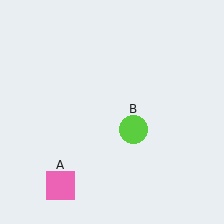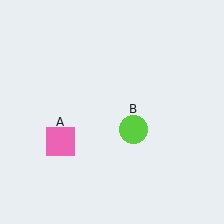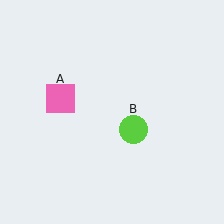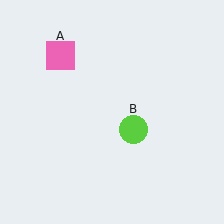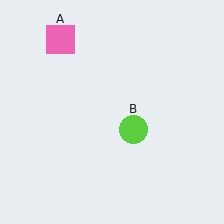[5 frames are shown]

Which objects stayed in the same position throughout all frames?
Lime circle (object B) remained stationary.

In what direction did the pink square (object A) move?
The pink square (object A) moved up.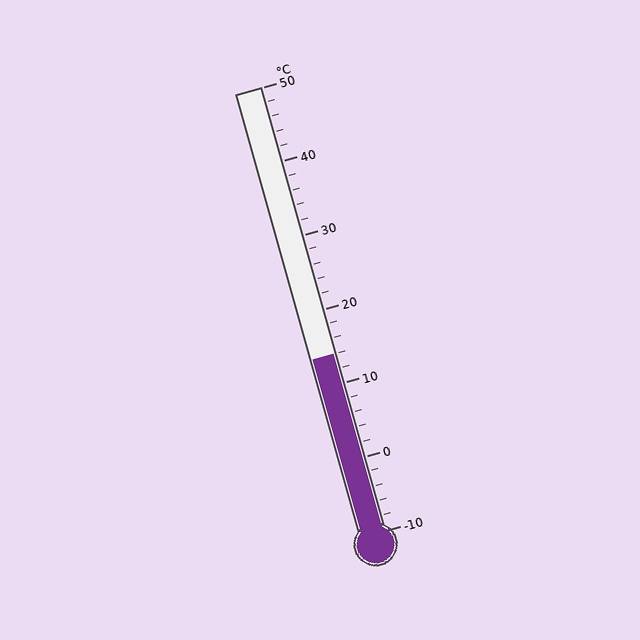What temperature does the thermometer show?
The thermometer shows approximately 14°C.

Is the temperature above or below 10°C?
The temperature is above 10°C.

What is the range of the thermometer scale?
The thermometer scale ranges from -10°C to 50°C.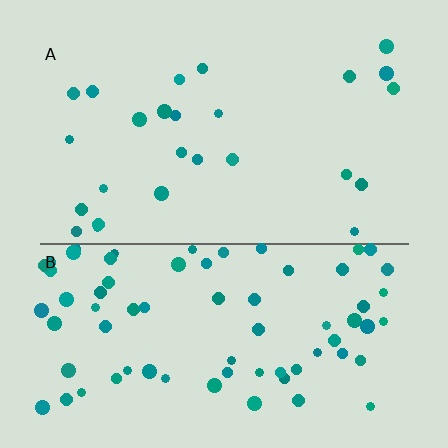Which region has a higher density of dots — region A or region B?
B (the bottom).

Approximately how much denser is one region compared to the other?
Approximately 2.8× — region B over region A.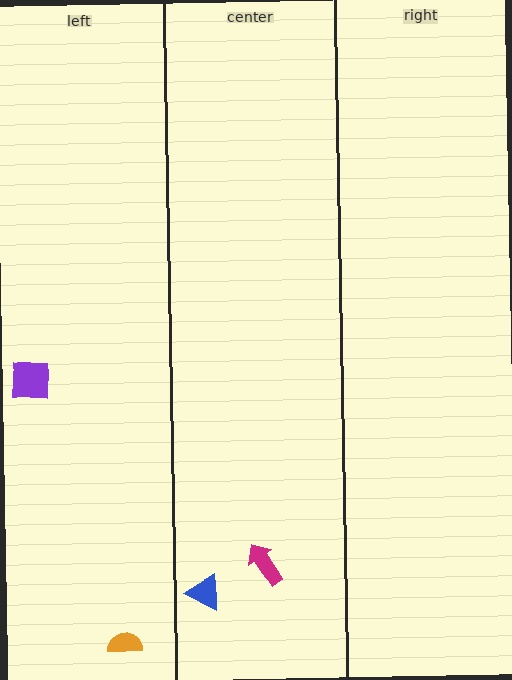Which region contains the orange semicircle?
The left region.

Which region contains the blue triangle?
The center region.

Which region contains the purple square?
The left region.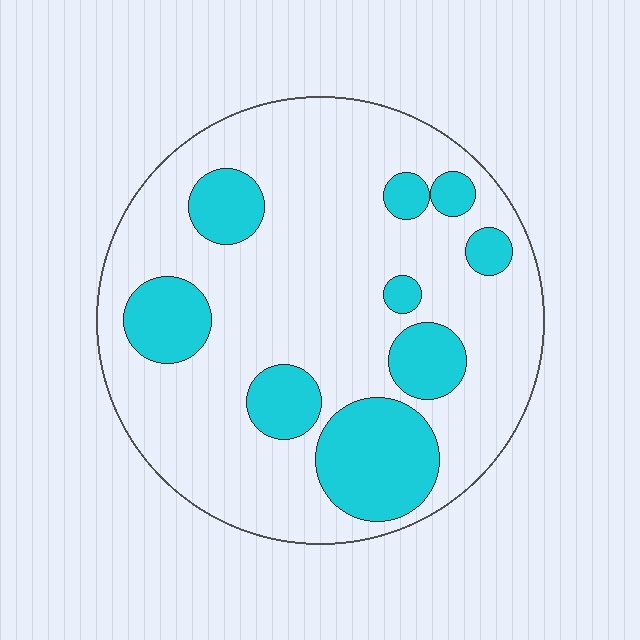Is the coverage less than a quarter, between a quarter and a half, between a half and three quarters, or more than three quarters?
Less than a quarter.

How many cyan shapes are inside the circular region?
9.